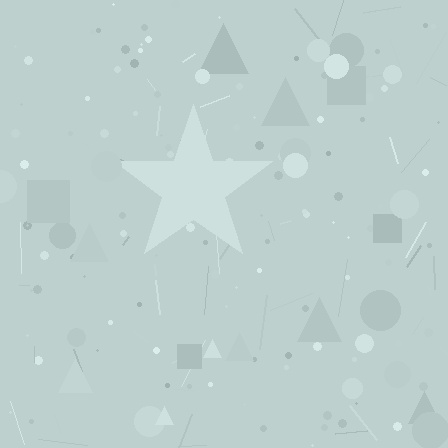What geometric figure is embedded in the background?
A star is embedded in the background.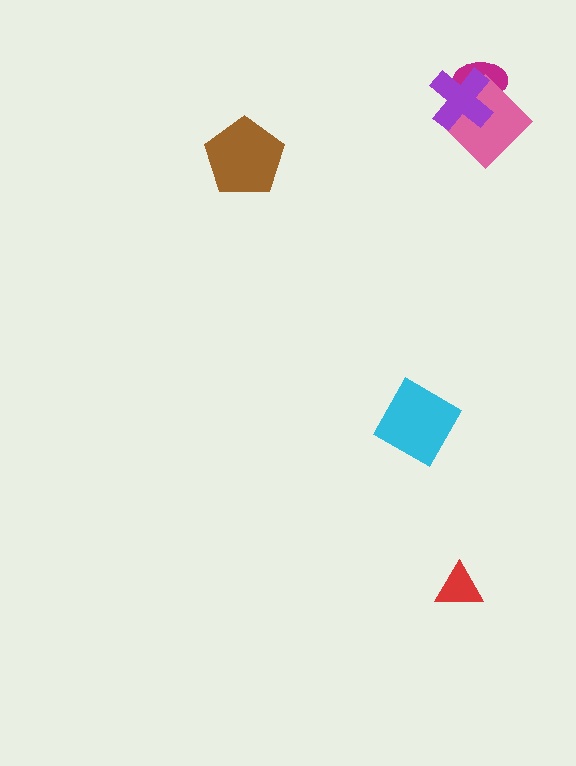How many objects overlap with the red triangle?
0 objects overlap with the red triangle.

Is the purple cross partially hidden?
No, no other shape covers it.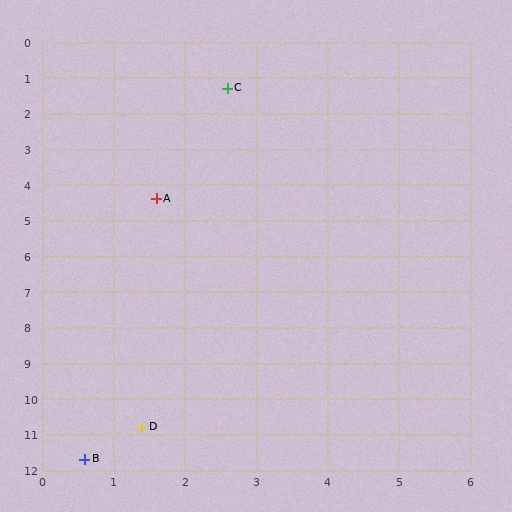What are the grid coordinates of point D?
Point D is at approximately (1.4, 10.8).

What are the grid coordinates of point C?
Point C is at approximately (2.6, 1.3).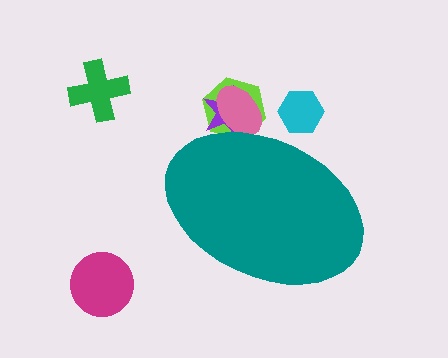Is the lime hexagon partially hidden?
Yes, the lime hexagon is partially hidden behind the teal ellipse.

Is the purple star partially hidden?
Yes, the purple star is partially hidden behind the teal ellipse.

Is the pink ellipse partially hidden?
Yes, the pink ellipse is partially hidden behind the teal ellipse.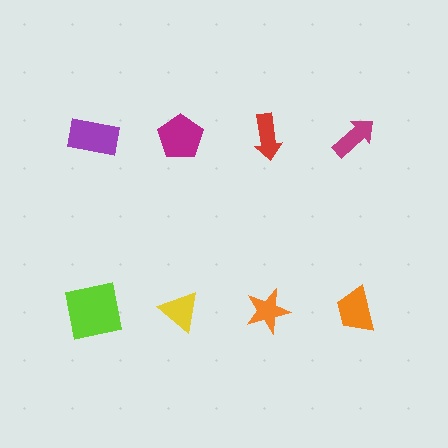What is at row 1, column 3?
A red arrow.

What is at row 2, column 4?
An orange trapezoid.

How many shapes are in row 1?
4 shapes.